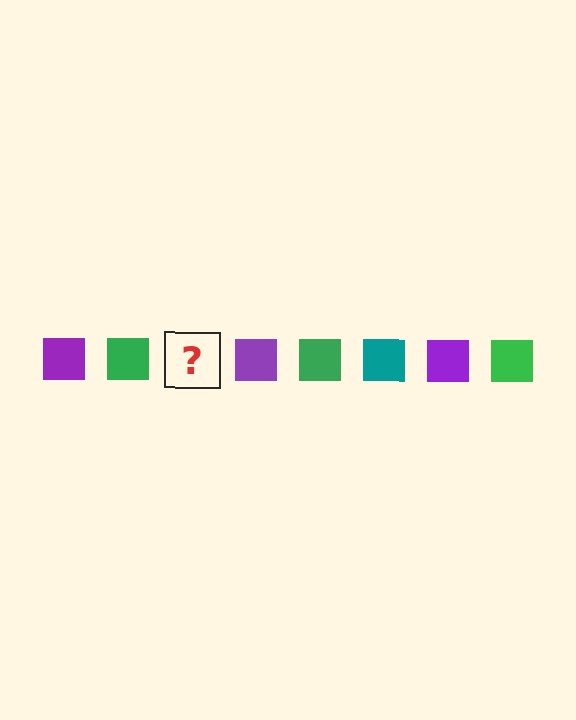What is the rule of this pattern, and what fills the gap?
The rule is that the pattern cycles through purple, green, teal squares. The gap should be filled with a teal square.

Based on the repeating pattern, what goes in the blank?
The blank should be a teal square.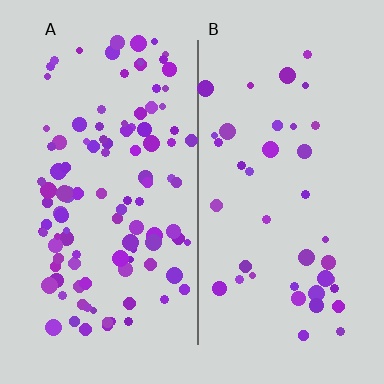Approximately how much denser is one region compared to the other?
Approximately 2.7× — region A over region B.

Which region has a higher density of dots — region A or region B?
A (the left).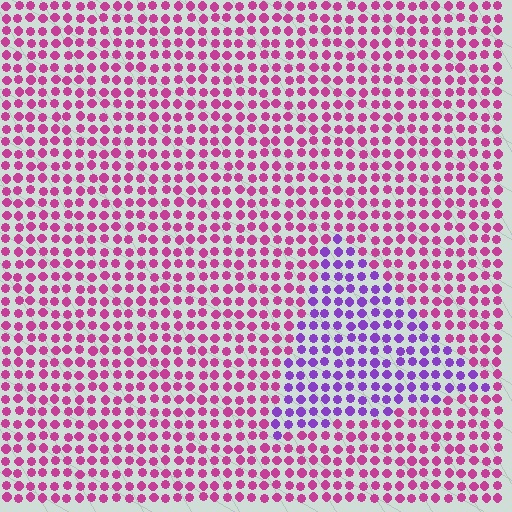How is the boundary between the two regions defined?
The boundary is defined purely by a slight shift in hue (about 48 degrees). Spacing, size, and orientation are identical on both sides.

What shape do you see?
I see a triangle.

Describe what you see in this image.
The image is filled with small magenta elements in a uniform arrangement. A triangle-shaped region is visible where the elements are tinted to a slightly different hue, forming a subtle color boundary.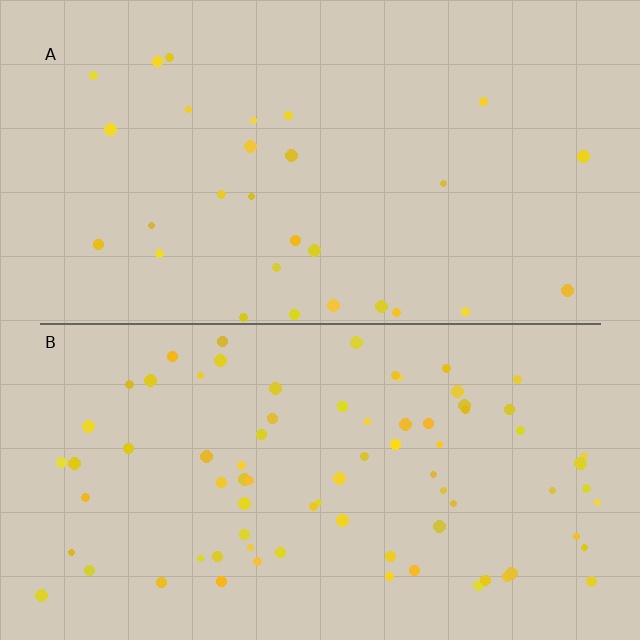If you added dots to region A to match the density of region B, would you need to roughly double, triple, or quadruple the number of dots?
Approximately triple.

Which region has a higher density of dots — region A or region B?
B (the bottom).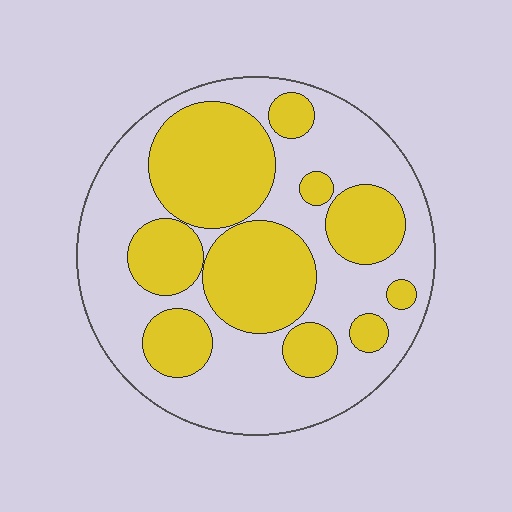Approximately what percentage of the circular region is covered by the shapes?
Approximately 45%.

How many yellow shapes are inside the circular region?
10.